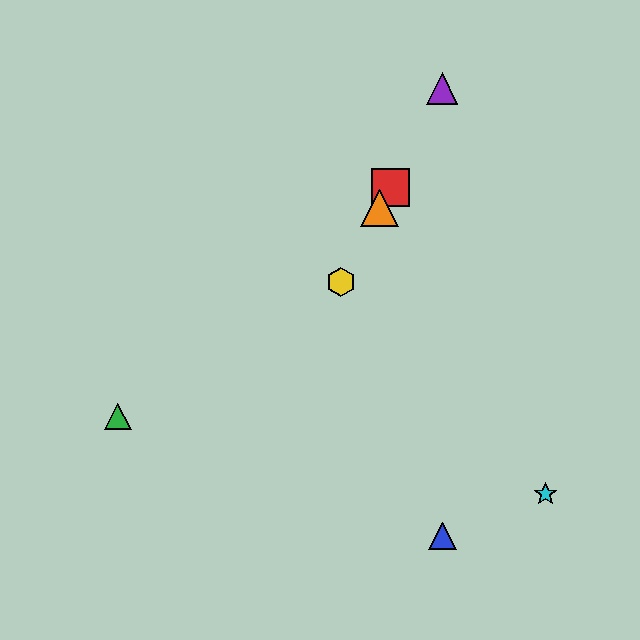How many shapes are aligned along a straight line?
4 shapes (the red square, the yellow hexagon, the purple triangle, the orange triangle) are aligned along a straight line.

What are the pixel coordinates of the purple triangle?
The purple triangle is at (442, 88).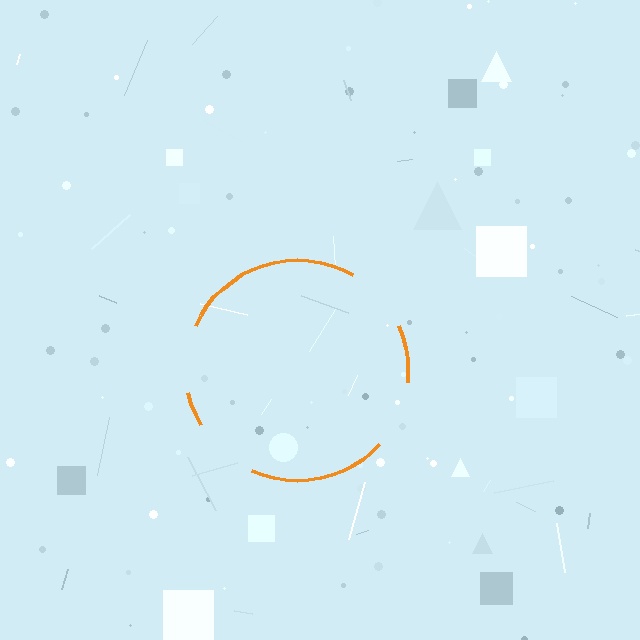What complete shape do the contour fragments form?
The contour fragments form a circle.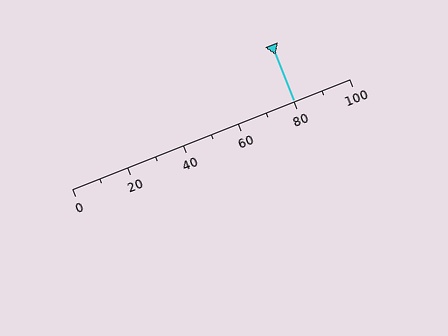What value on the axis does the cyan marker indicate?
The marker indicates approximately 80.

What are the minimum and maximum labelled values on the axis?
The axis runs from 0 to 100.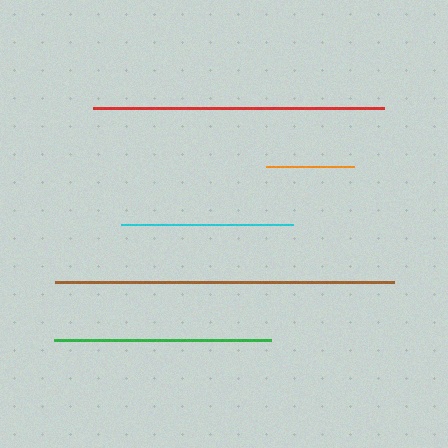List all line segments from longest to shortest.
From longest to shortest: brown, red, green, cyan, orange.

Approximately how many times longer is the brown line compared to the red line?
The brown line is approximately 1.2 times the length of the red line.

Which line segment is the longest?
The brown line is the longest at approximately 339 pixels.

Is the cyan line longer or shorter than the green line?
The green line is longer than the cyan line.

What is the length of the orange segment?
The orange segment is approximately 88 pixels long.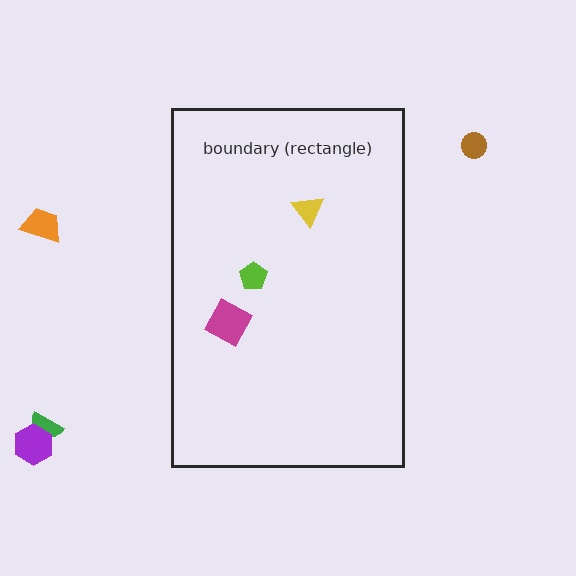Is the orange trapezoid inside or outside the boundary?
Outside.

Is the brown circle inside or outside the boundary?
Outside.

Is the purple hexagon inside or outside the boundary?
Outside.